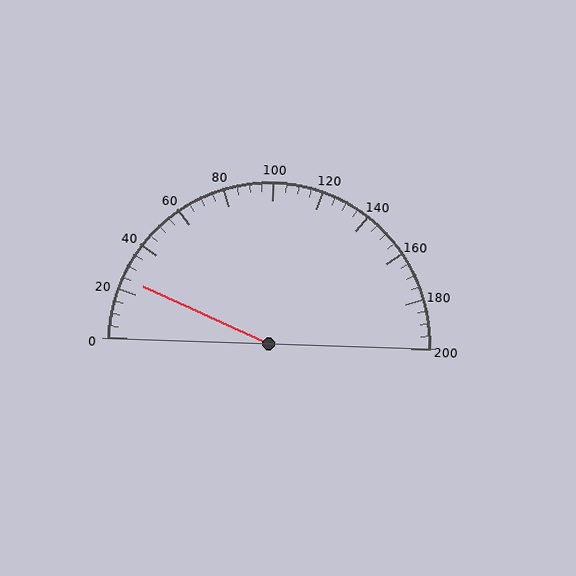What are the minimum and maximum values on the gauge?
The gauge ranges from 0 to 200.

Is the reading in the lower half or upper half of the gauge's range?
The reading is in the lower half of the range (0 to 200).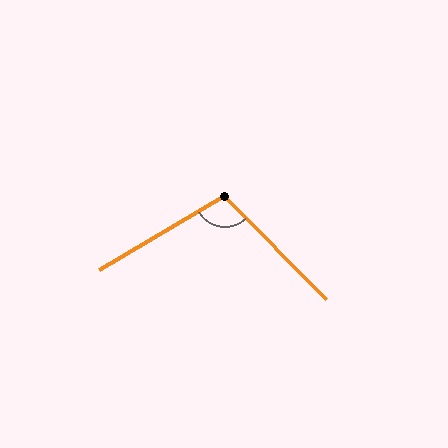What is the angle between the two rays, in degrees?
Approximately 104 degrees.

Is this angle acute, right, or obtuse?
It is obtuse.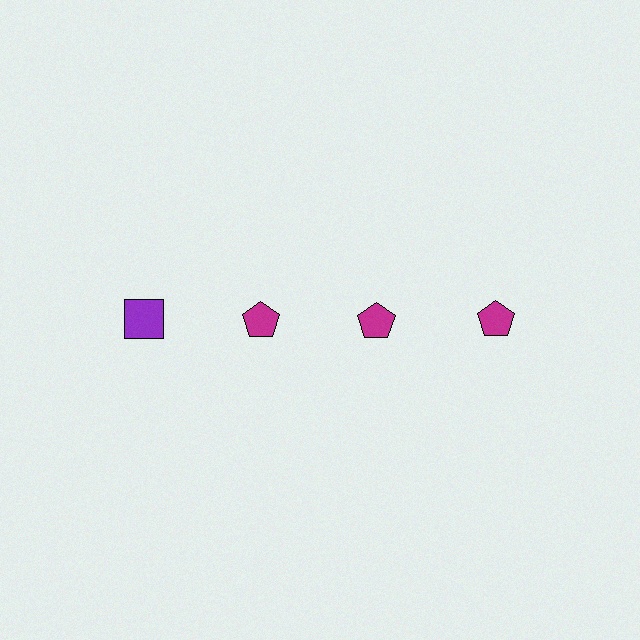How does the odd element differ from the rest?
It differs in both color (purple instead of magenta) and shape (square instead of pentagon).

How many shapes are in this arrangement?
There are 4 shapes arranged in a grid pattern.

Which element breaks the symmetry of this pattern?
The purple square in the top row, leftmost column breaks the symmetry. All other shapes are magenta pentagons.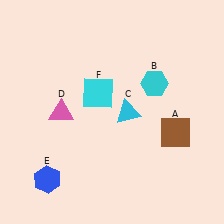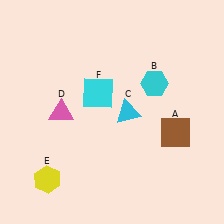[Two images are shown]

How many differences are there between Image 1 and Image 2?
There is 1 difference between the two images.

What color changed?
The hexagon (E) changed from blue in Image 1 to yellow in Image 2.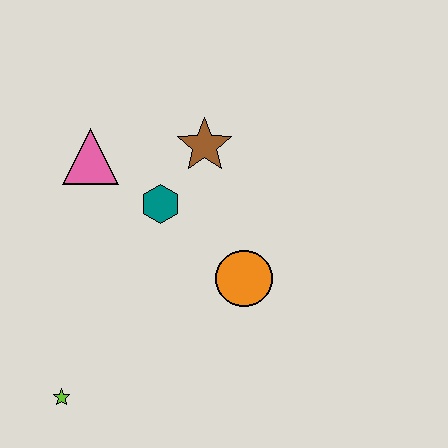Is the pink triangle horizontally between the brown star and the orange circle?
No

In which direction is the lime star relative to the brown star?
The lime star is below the brown star.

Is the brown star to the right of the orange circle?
No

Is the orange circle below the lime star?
No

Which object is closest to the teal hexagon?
The brown star is closest to the teal hexagon.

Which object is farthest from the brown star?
The lime star is farthest from the brown star.